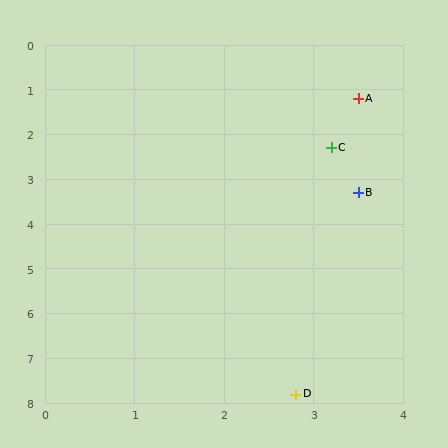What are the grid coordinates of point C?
Point C is at approximately (3.2, 2.3).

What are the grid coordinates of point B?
Point B is at approximately (3.5, 3.3).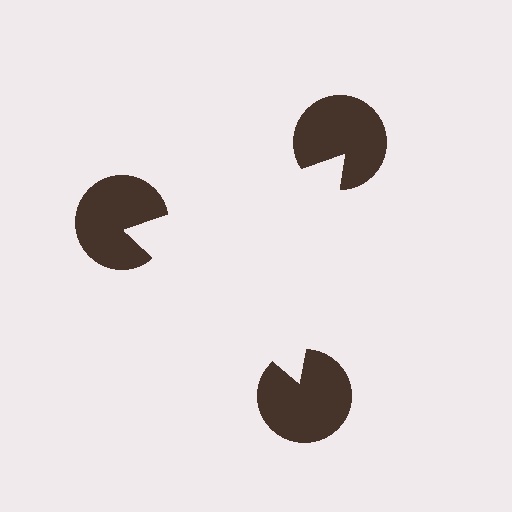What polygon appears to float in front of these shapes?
An illusory triangle — its edges are inferred from the aligned wedge cuts in the pac-man discs, not physically drawn.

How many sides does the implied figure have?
3 sides.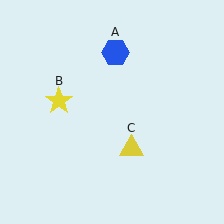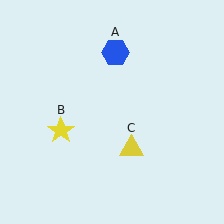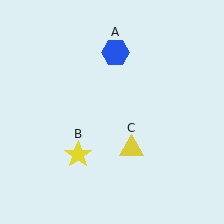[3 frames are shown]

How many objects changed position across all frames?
1 object changed position: yellow star (object B).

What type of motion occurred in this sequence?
The yellow star (object B) rotated counterclockwise around the center of the scene.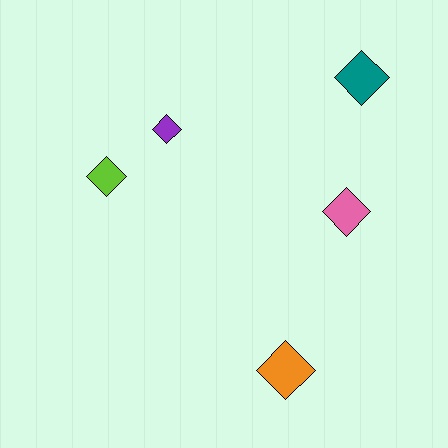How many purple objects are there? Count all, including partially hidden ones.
There is 1 purple object.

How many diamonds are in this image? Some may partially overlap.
There are 5 diamonds.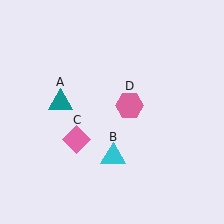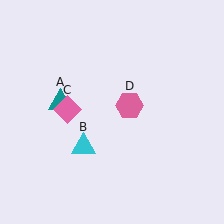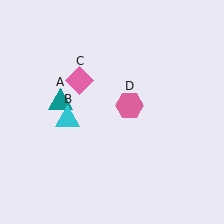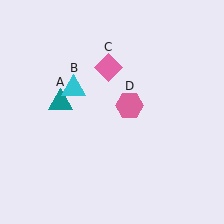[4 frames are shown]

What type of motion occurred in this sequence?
The cyan triangle (object B), pink diamond (object C) rotated clockwise around the center of the scene.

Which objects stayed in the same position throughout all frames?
Teal triangle (object A) and pink hexagon (object D) remained stationary.